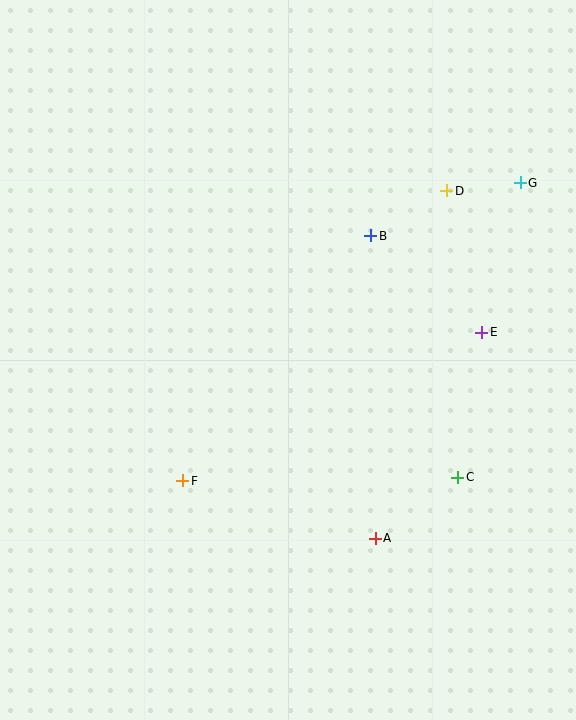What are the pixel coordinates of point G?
Point G is at (520, 183).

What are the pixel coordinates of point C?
Point C is at (458, 477).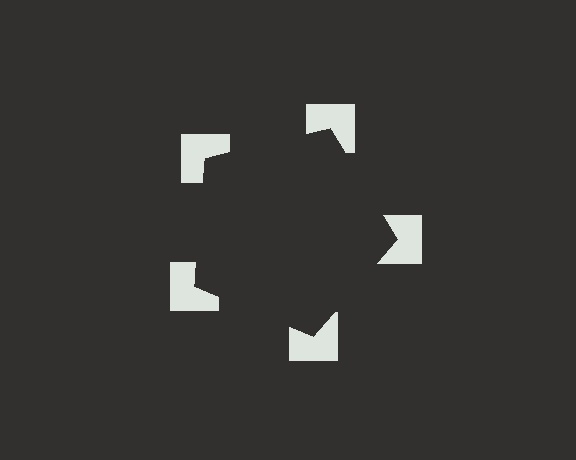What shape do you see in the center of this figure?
An illusory pentagon — its edges are inferred from the aligned wedge cuts in the notched squares, not physically drawn.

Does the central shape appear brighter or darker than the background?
It typically appears slightly darker than the background, even though no actual brightness change is drawn.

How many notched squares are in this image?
There are 5 — one at each vertex of the illusory pentagon.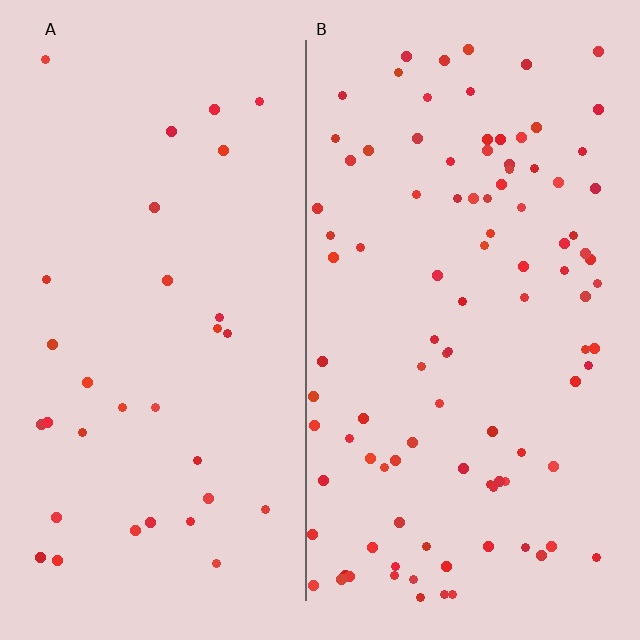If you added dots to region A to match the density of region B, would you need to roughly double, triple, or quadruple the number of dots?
Approximately triple.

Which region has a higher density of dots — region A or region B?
B (the right).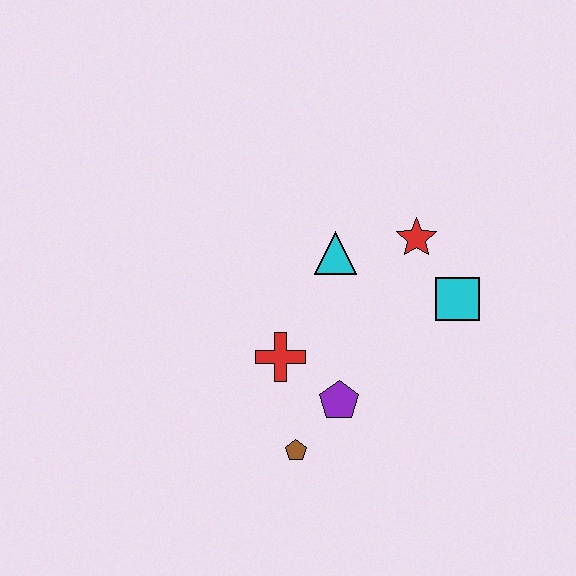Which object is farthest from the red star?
The brown pentagon is farthest from the red star.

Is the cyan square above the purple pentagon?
Yes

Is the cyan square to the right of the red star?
Yes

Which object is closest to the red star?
The cyan square is closest to the red star.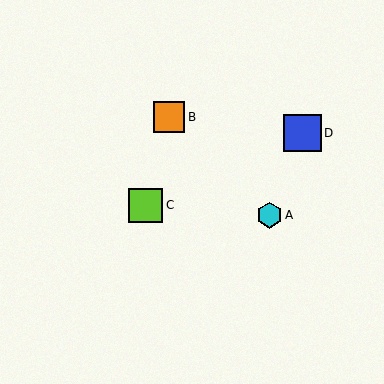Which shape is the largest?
The blue square (labeled D) is the largest.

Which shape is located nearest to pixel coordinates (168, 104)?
The orange square (labeled B) at (169, 117) is nearest to that location.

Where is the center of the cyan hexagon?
The center of the cyan hexagon is at (269, 215).